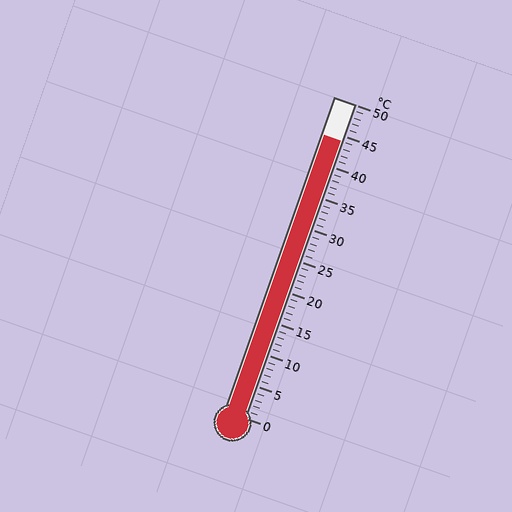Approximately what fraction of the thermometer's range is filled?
The thermometer is filled to approximately 90% of its range.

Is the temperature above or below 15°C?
The temperature is above 15°C.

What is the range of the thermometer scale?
The thermometer scale ranges from 0°C to 50°C.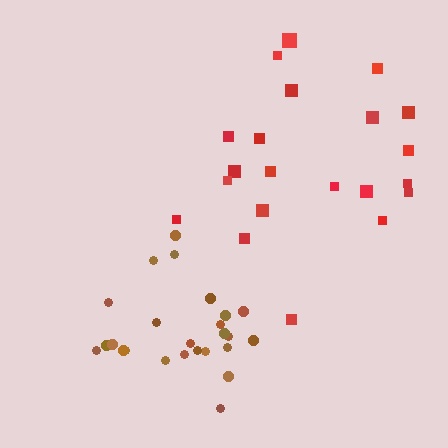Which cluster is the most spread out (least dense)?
Red.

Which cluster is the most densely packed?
Brown.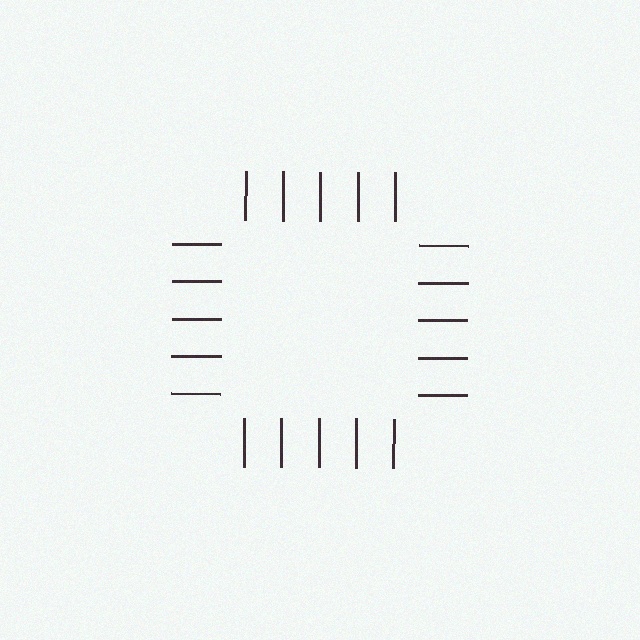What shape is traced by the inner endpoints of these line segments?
An illusory square — the line segments terminate on its edges but no continuous stroke is drawn.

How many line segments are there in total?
20 — 5 along each of the 4 edges.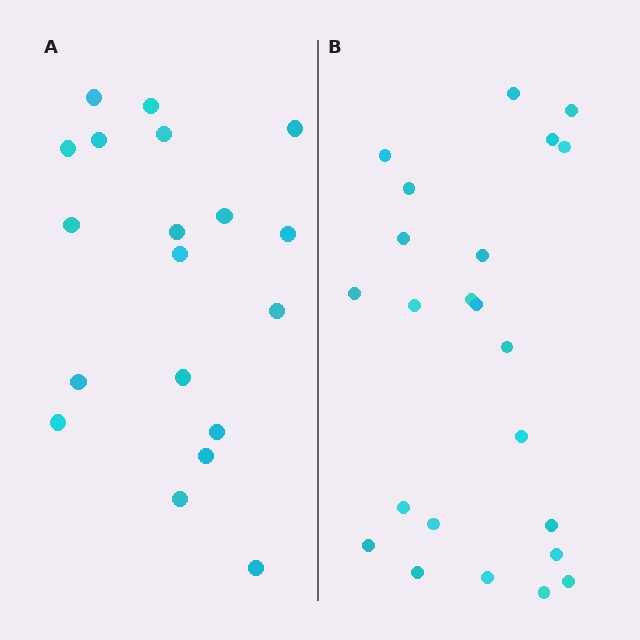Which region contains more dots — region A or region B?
Region B (the right region) has more dots.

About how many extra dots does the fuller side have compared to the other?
Region B has about 4 more dots than region A.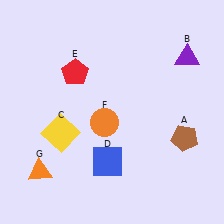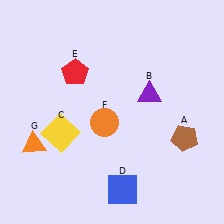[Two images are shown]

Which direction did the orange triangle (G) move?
The orange triangle (G) moved up.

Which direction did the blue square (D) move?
The blue square (D) moved down.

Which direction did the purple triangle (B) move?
The purple triangle (B) moved left.